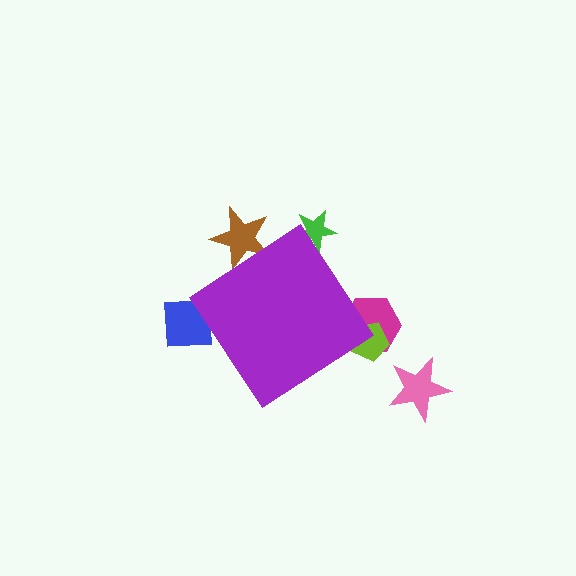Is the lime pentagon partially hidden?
Yes, the lime pentagon is partially hidden behind the purple diamond.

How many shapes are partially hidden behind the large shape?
5 shapes are partially hidden.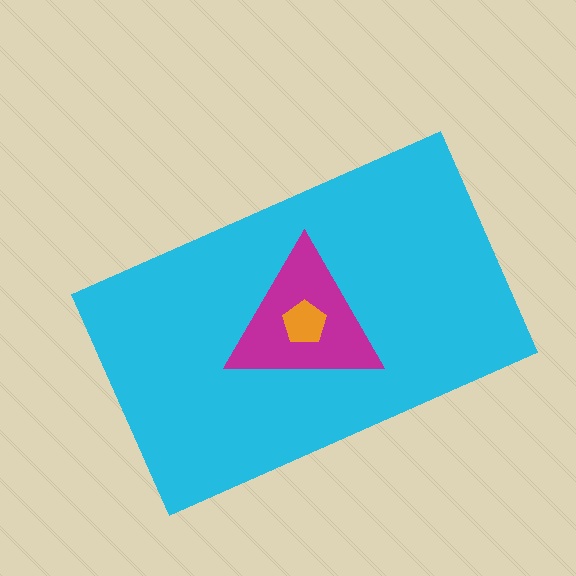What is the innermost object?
The orange pentagon.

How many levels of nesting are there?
3.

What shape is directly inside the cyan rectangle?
The magenta triangle.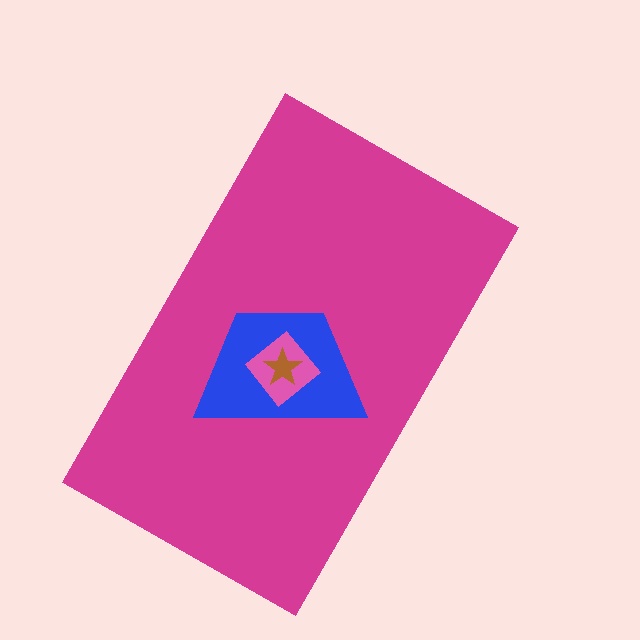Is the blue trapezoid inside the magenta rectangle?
Yes.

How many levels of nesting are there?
4.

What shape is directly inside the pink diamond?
The brown star.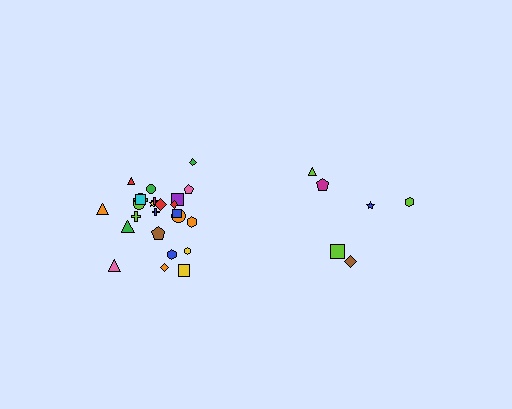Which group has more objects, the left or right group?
The left group.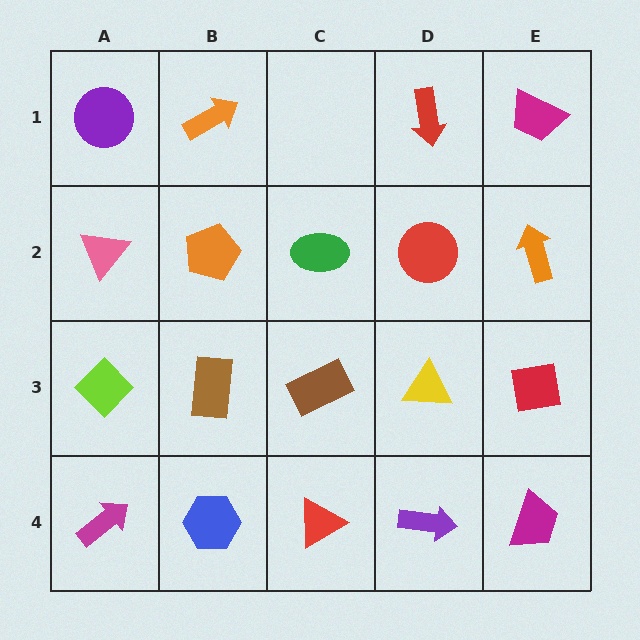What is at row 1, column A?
A purple circle.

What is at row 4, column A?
A magenta arrow.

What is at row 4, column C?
A red triangle.